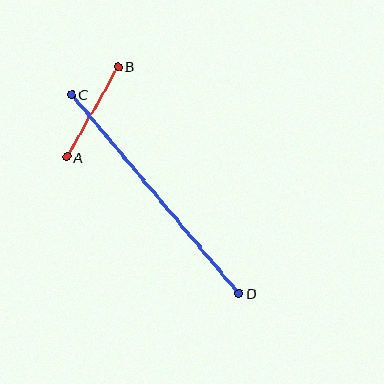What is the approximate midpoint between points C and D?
The midpoint is at approximately (155, 194) pixels.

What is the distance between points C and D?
The distance is approximately 260 pixels.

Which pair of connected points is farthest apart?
Points C and D are farthest apart.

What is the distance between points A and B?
The distance is approximately 104 pixels.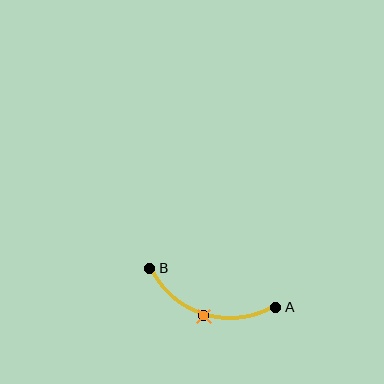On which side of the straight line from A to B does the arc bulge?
The arc bulges below the straight line connecting A and B.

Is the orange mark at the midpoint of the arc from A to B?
Yes. The orange mark lies on the arc at equal arc-length from both A and B — it is the arc midpoint.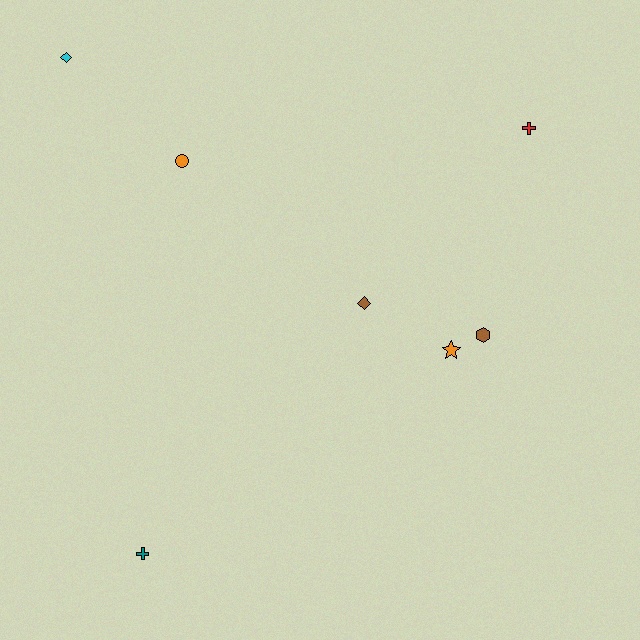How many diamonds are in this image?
There are 2 diamonds.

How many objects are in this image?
There are 7 objects.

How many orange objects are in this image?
There are 2 orange objects.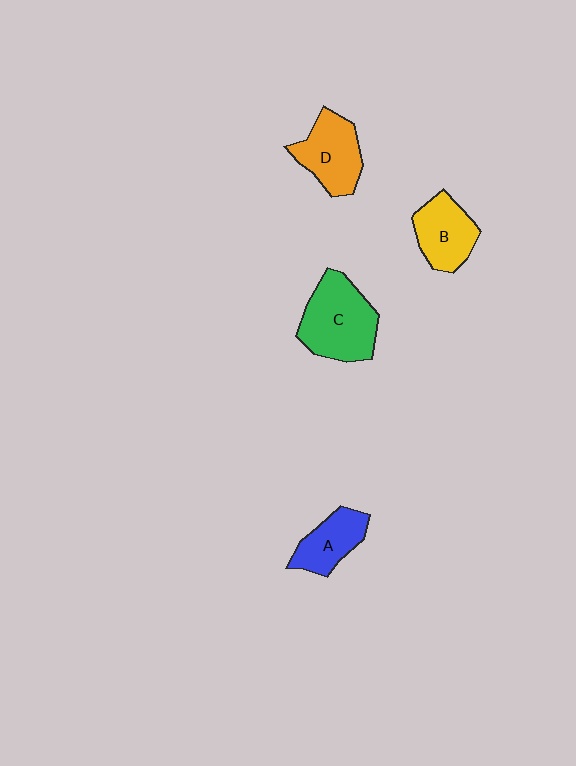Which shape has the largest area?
Shape C (green).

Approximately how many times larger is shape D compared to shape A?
Approximately 1.3 times.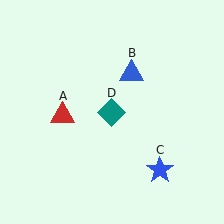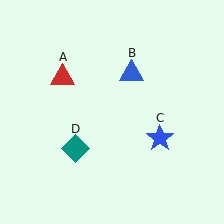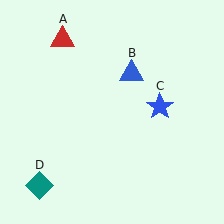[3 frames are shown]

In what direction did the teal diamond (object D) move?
The teal diamond (object D) moved down and to the left.